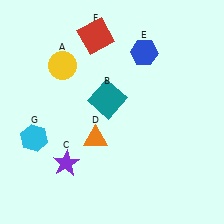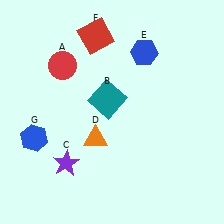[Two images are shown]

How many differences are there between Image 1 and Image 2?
There are 2 differences between the two images.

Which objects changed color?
A changed from yellow to red. G changed from cyan to blue.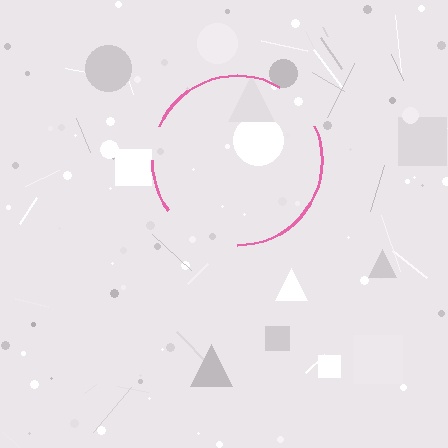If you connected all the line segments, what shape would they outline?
They would outline a circle.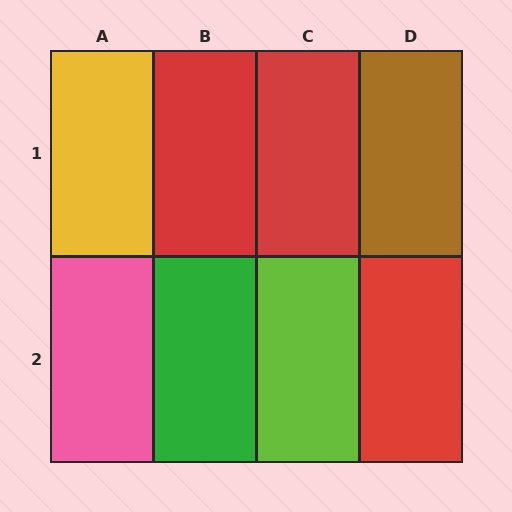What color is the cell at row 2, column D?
Red.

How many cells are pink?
1 cell is pink.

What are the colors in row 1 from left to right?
Yellow, red, red, brown.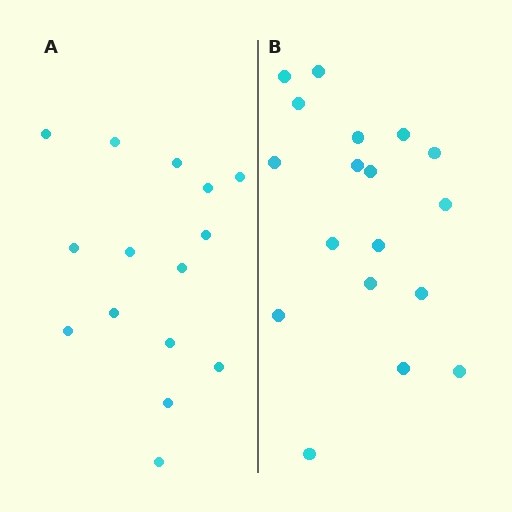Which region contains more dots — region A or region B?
Region B (the right region) has more dots.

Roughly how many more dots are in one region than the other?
Region B has just a few more — roughly 2 or 3 more dots than region A.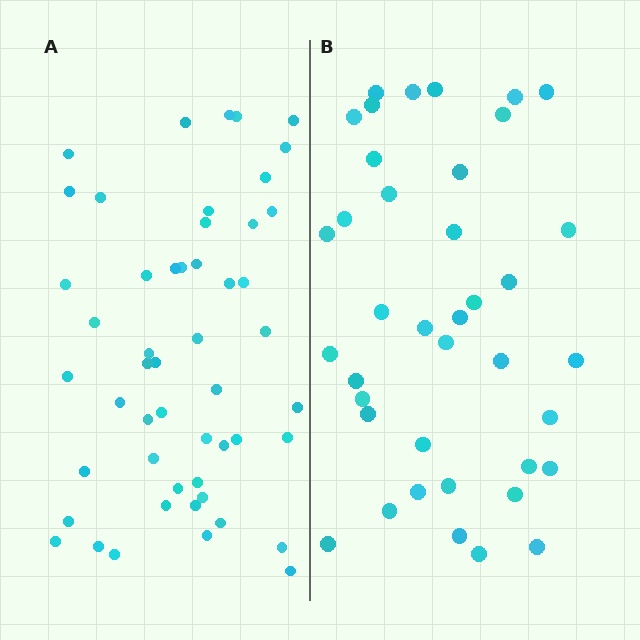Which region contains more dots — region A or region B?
Region A (the left region) has more dots.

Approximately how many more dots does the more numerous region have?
Region A has roughly 12 or so more dots than region B.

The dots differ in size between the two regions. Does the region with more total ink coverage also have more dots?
No. Region B has more total ink coverage because its dots are larger, but region A actually contains more individual dots. Total area can be misleading — the number of items is what matters here.